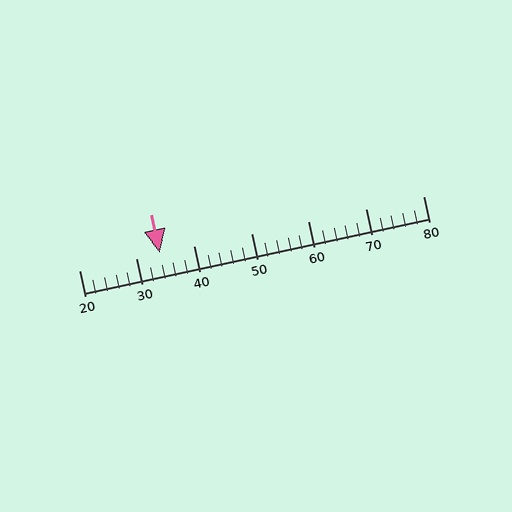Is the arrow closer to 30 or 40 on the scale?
The arrow is closer to 30.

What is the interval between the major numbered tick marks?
The major tick marks are spaced 10 units apart.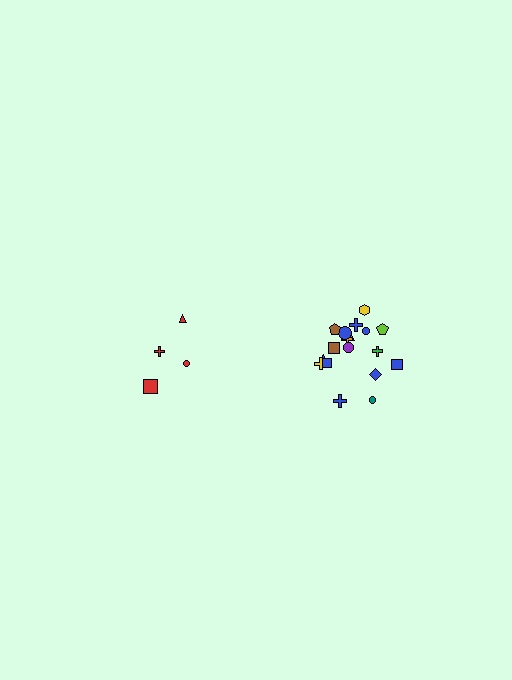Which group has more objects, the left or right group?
The right group.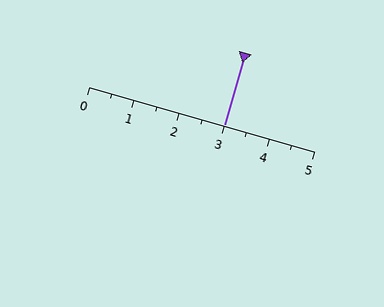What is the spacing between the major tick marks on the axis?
The major ticks are spaced 1 apart.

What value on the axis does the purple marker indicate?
The marker indicates approximately 3.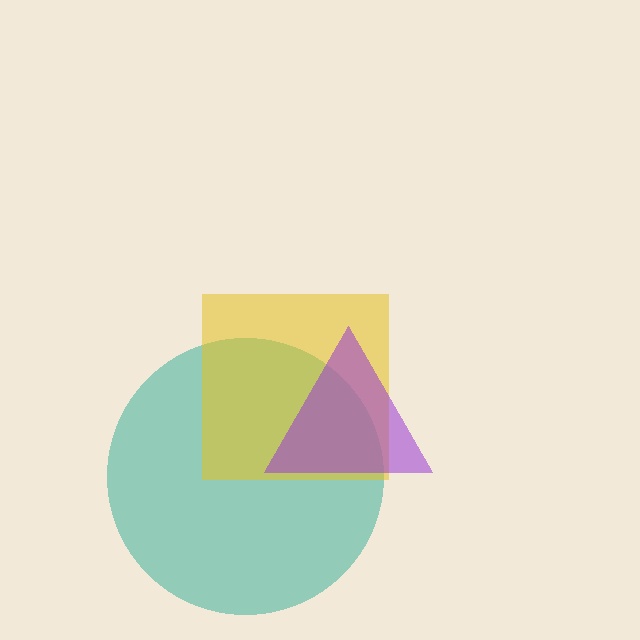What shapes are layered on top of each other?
The layered shapes are: a teal circle, a yellow square, a purple triangle.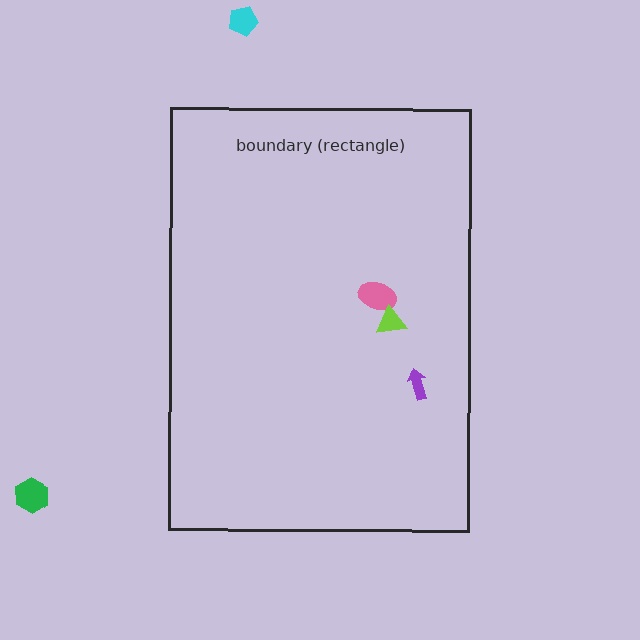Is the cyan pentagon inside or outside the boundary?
Outside.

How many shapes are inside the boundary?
3 inside, 2 outside.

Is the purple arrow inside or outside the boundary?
Inside.